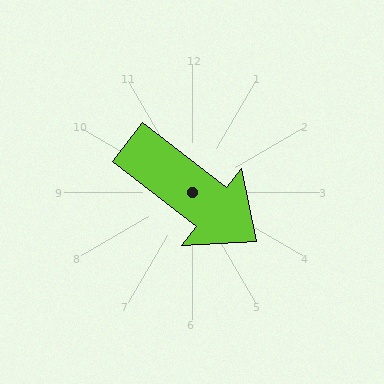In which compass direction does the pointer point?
Southeast.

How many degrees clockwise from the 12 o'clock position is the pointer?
Approximately 128 degrees.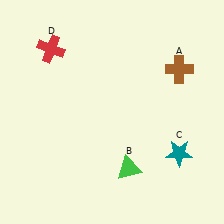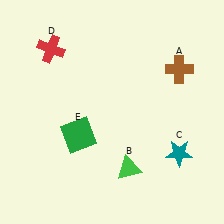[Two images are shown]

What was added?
A green square (E) was added in Image 2.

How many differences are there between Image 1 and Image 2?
There is 1 difference between the two images.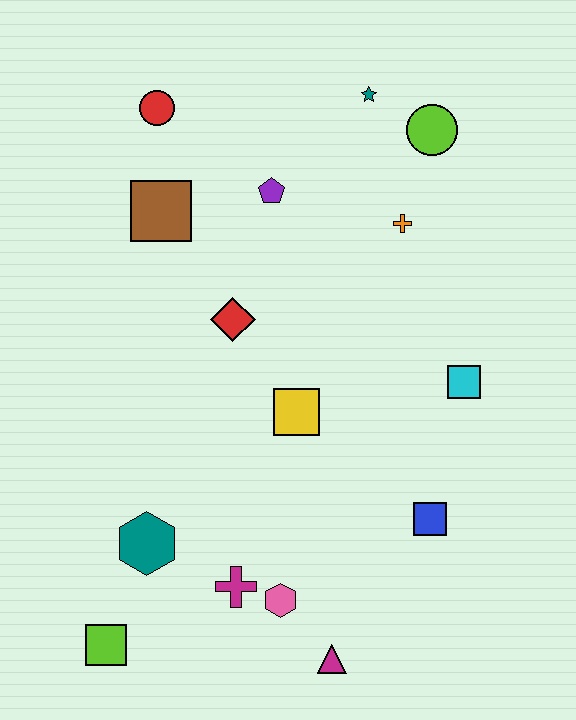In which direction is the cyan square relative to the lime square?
The cyan square is to the right of the lime square.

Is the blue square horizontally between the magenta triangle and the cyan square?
Yes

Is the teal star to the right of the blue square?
No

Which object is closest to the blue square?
The cyan square is closest to the blue square.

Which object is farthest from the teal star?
The lime square is farthest from the teal star.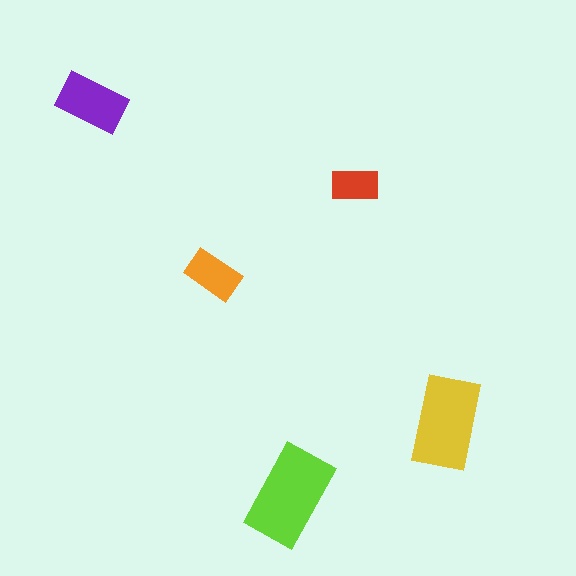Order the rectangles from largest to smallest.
the lime one, the yellow one, the purple one, the orange one, the red one.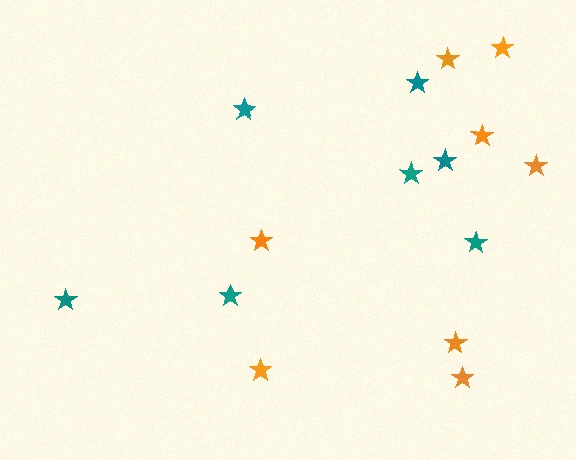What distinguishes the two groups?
There are 2 groups: one group of orange stars (8) and one group of teal stars (7).